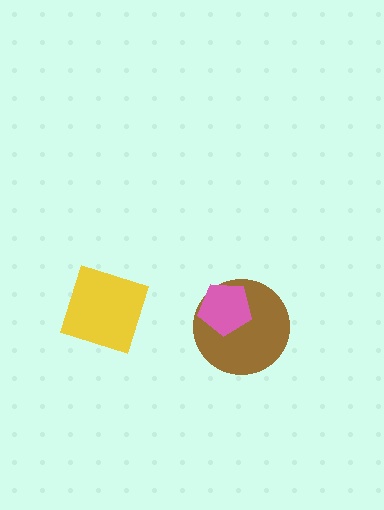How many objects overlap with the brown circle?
1 object overlaps with the brown circle.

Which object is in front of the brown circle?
The pink pentagon is in front of the brown circle.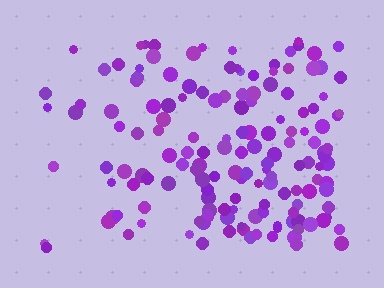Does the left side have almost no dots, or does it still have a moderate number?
Still a moderate number, just noticeably fewer than the right.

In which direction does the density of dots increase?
From left to right, with the right side densest.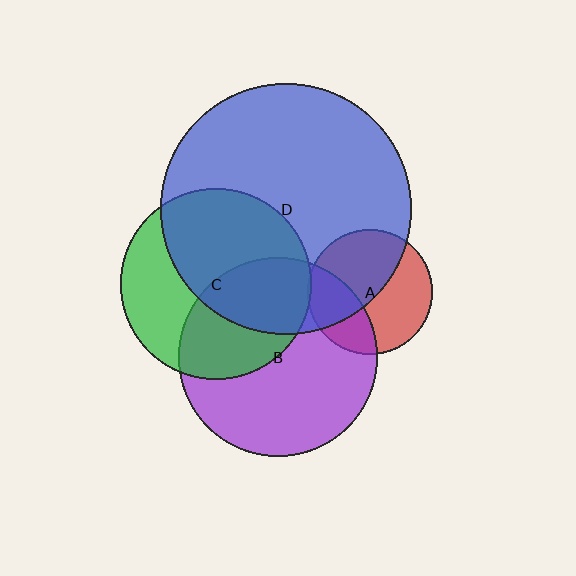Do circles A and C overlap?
Yes.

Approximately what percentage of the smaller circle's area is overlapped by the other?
Approximately 5%.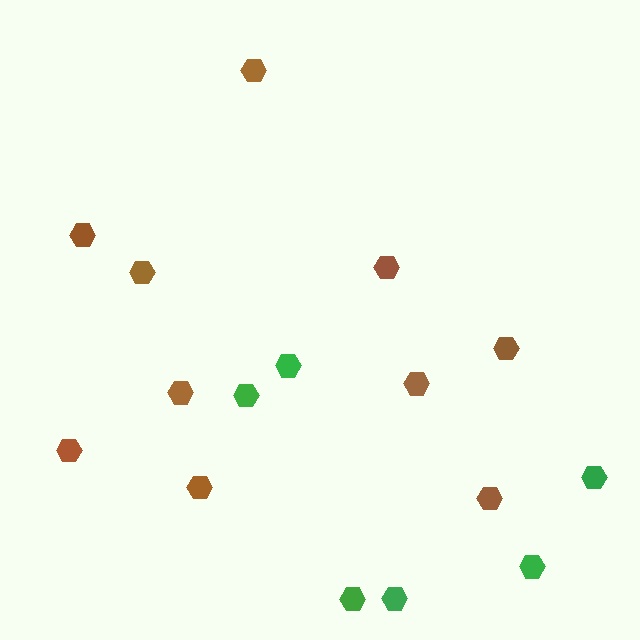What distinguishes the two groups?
There are 2 groups: one group of green hexagons (6) and one group of brown hexagons (10).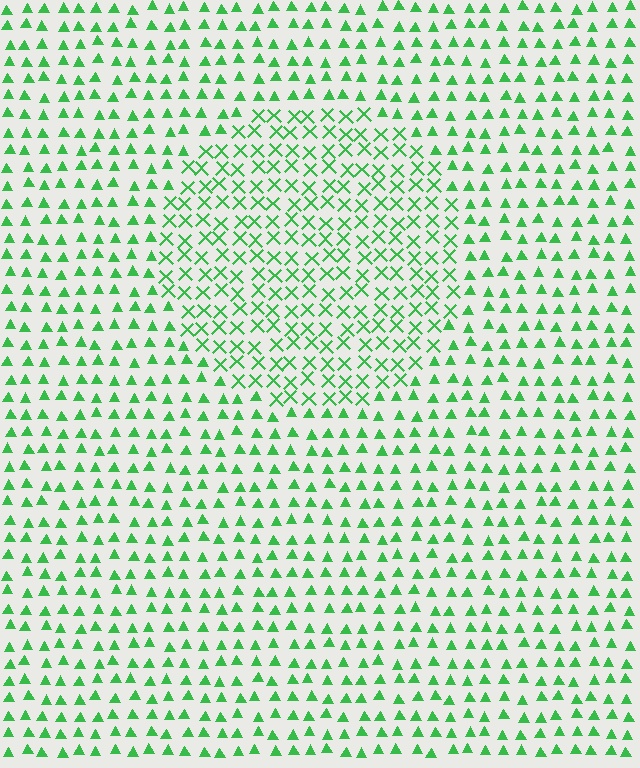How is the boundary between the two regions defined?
The boundary is defined by a change in element shape: X marks inside vs. triangles outside. All elements share the same color and spacing.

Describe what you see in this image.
The image is filled with small green elements arranged in a uniform grid. A circle-shaped region contains X marks, while the surrounding area contains triangles. The boundary is defined purely by the change in element shape.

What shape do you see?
I see a circle.